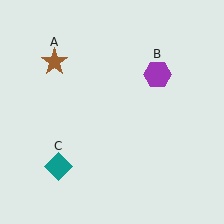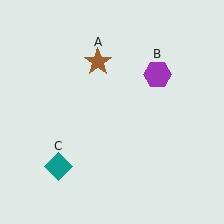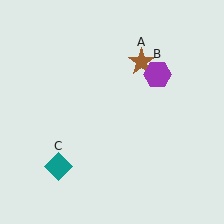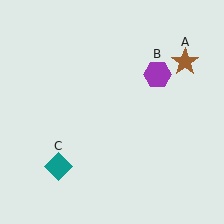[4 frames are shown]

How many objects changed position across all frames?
1 object changed position: brown star (object A).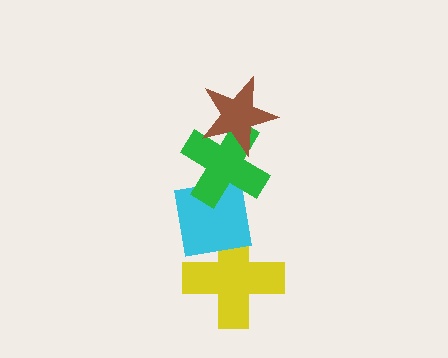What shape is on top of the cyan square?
The green cross is on top of the cyan square.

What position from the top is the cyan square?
The cyan square is 3rd from the top.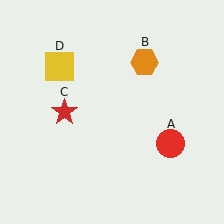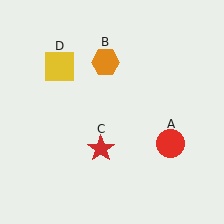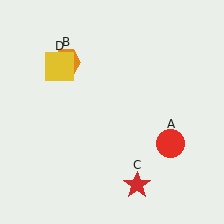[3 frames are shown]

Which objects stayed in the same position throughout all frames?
Red circle (object A) and yellow square (object D) remained stationary.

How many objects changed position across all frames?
2 objects changed position: orange hexagon (object B), red star (object C).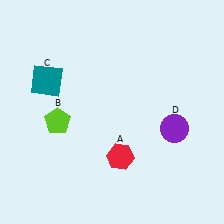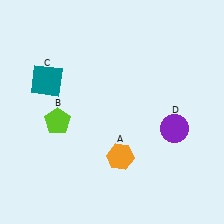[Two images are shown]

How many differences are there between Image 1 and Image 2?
There is 1 difference between the two images.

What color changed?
The hexagon (A) changed from red in Image 1 to orange in Image 2.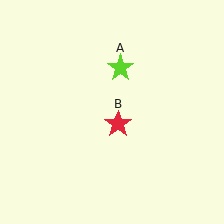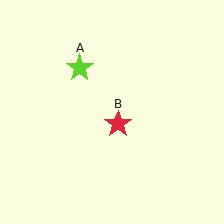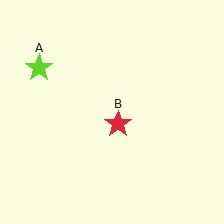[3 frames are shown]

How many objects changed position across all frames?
1 object changed position: lime star (object A).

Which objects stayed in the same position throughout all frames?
Red star (object B) remained stationary.